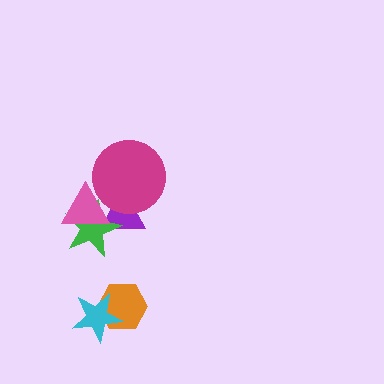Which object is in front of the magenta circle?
The pink triangle is in front of the magenta circle.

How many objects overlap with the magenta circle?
2 objects overlap with the magenta circle.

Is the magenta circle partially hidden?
Yes, it is partially covered by another shape.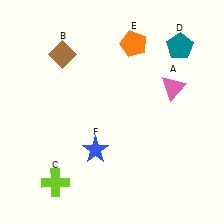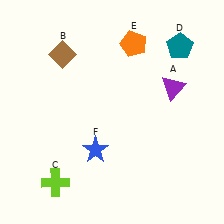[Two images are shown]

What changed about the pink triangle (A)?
In Image 1, A is pink. In Image 2, it changed to purple.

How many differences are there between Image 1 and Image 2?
There is 1 difference between the two images.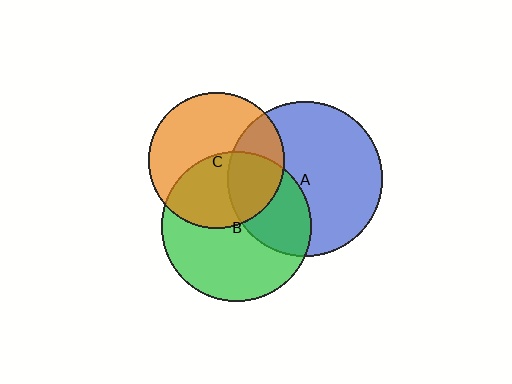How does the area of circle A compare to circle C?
Approximately 1.3 times.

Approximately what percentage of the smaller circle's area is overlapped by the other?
Approximately 35%.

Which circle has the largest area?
Circle A (blue).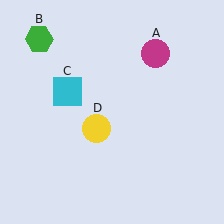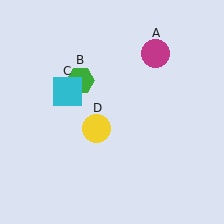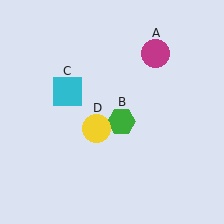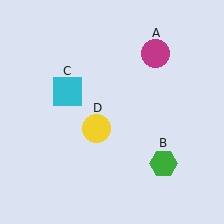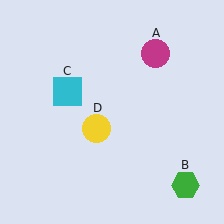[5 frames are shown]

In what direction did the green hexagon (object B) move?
The green hexagon (object B) moved down and to the right.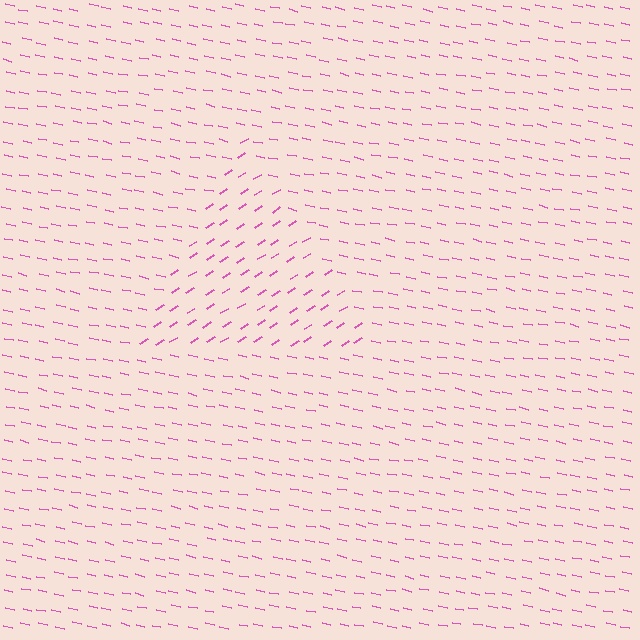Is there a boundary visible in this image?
Yes, there is a texture boundary formed by a change in line orientation.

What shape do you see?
I see a triangle.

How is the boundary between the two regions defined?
The boundary is defined purely by a change in line orientation (approximately 45 degrees difference). All lines are the same color and thickness.